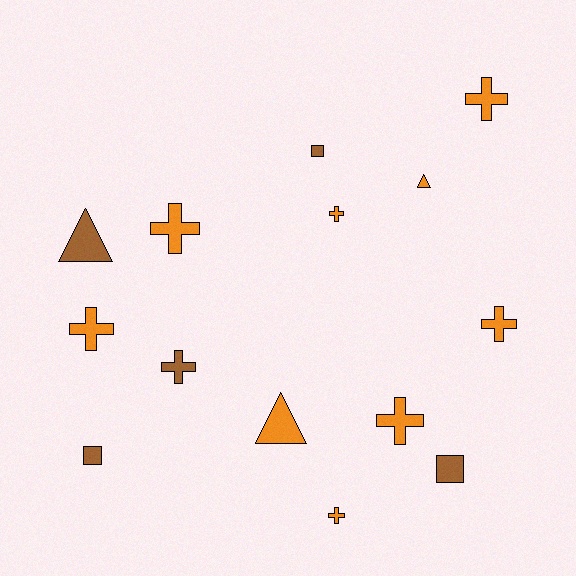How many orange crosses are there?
There are 7 orange crosses.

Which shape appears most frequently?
Cross, with 8 objects.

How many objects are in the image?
There are 14 objects.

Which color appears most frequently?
Orange, with 9 objects.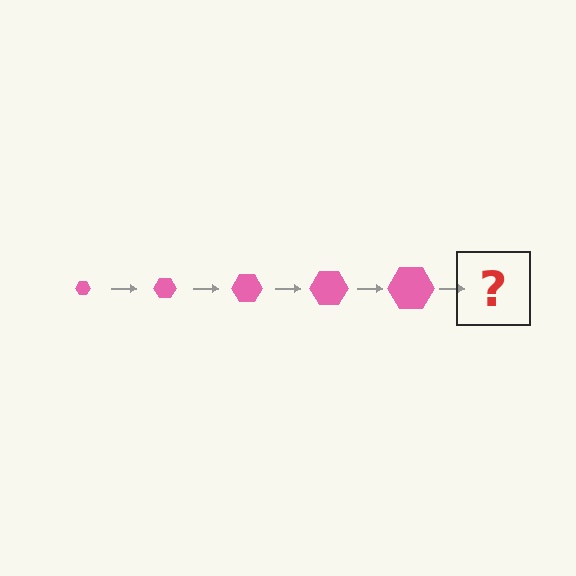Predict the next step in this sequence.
The next step is a pink hexagon, larger than the previous one.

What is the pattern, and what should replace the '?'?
The pattern is that the hexagon gets progressively larger each step. The '?' should be a pink hexagon, larger than the previous one.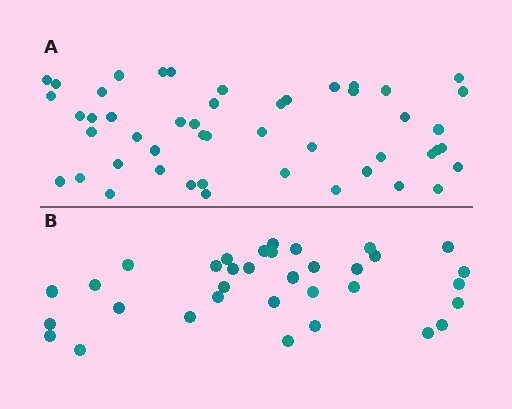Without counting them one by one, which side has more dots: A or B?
Region A (the top region) has more dots.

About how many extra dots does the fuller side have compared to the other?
Region A has approximately 15 more dots than region B.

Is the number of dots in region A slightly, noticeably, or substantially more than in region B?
Region A has noticeably more, but not dramatically so. The ratio is roughly 1.4 to 1.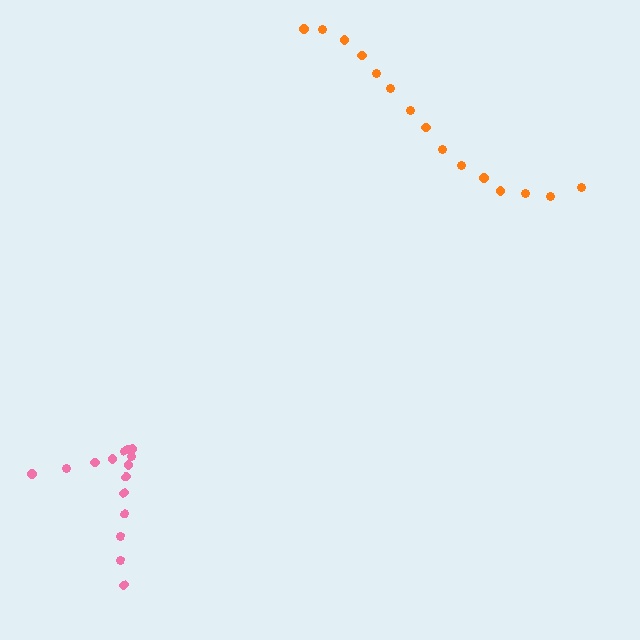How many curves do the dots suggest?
There are 2 distinct paths.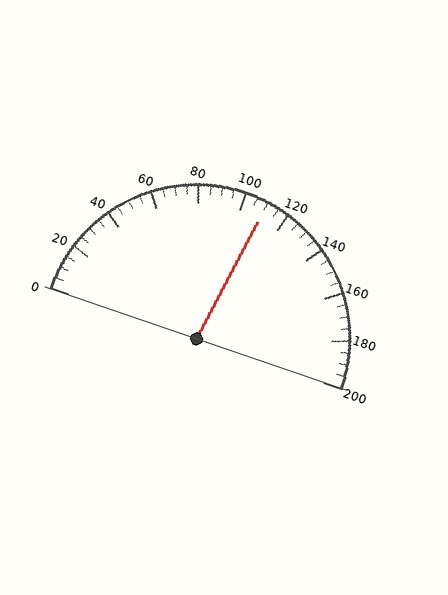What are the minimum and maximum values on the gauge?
The gauge ranges from 0 to 200.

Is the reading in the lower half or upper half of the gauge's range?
The reading is in the upper half of the range (0 to 200).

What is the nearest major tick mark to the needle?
The nearest major tick mark is 120.